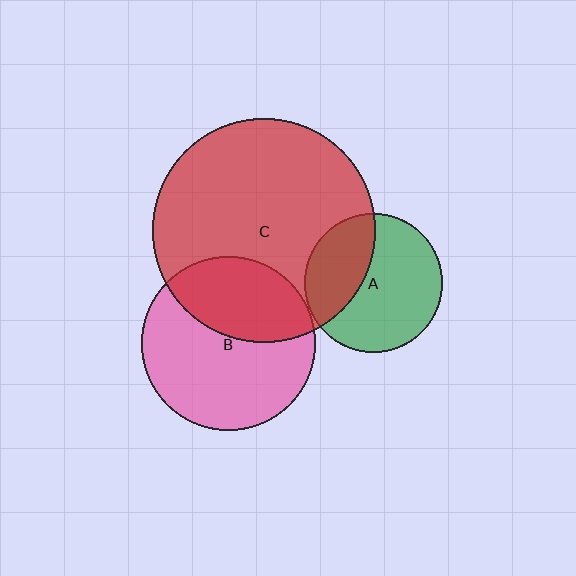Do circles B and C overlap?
Yes.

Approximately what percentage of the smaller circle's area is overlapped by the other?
Approximately 35%.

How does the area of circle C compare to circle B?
Approximately 1.6 times.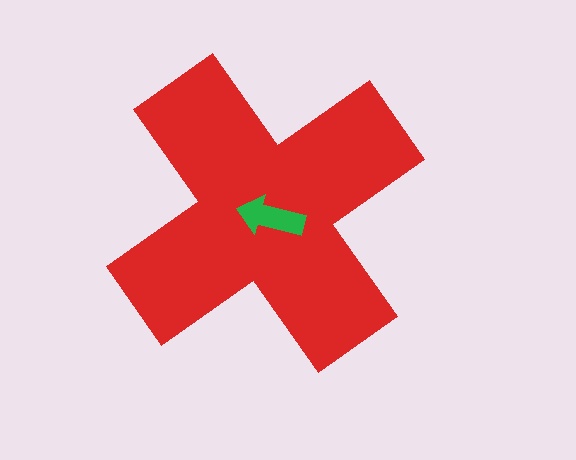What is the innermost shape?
The green arrow.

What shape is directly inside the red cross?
The green arrow.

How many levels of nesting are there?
2.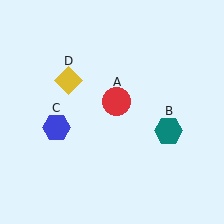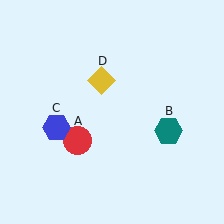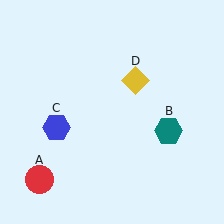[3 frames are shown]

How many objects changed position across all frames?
2 objects changed position: red circle (object A), yellow diamond (object D).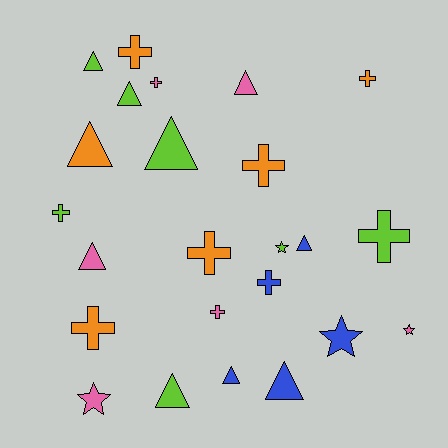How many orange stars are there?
There are no orange stars.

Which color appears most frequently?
Lime, with 7 objects.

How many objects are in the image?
There are 24 objects.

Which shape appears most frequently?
Triangle, with 10 objects.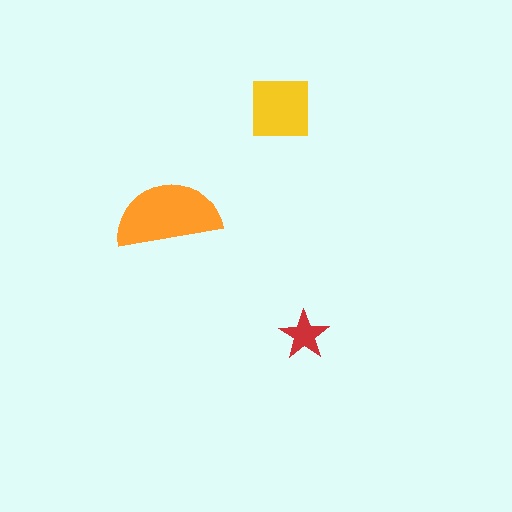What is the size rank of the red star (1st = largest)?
3rd.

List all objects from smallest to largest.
The red star, the yellow square, the orange semicircle.